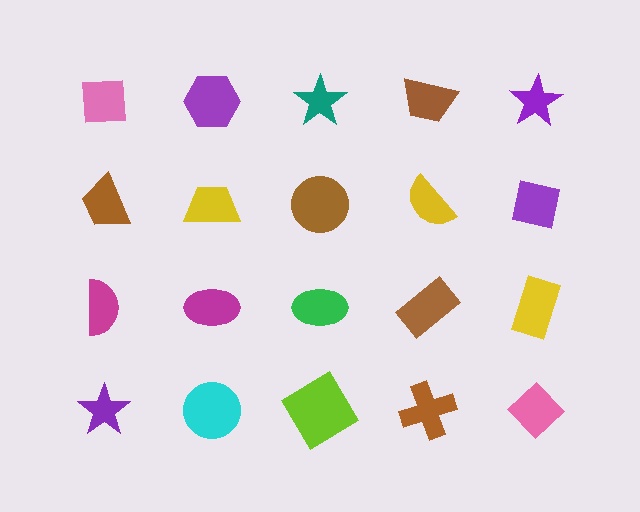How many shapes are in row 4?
5 shapes.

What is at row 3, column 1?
A magenta semicircle.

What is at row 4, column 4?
A brown cross.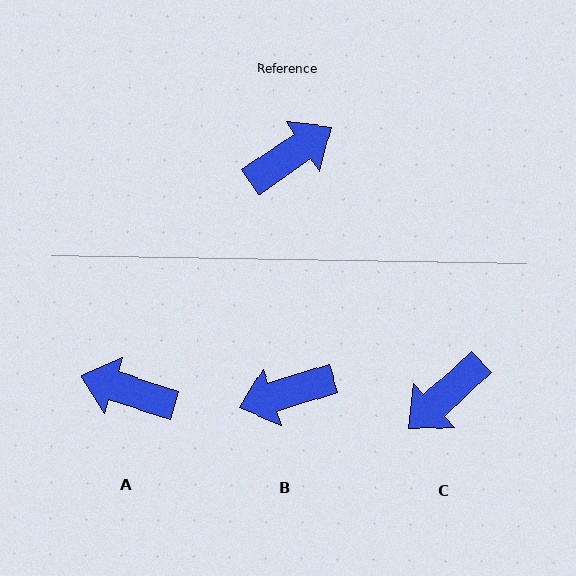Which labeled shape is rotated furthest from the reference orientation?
C, about 172 degrees away.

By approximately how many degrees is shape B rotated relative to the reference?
Approximately 163 degrees counter-clockwise.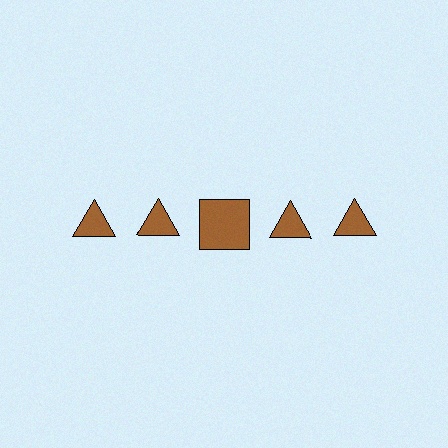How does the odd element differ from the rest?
It has a different shape: square instead of triangle.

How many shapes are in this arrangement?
There are 5 shapes arranged in a grid pattern.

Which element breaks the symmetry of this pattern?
The brown square in the top row, center column breaks the symmetry. All other shapes are brown triangles.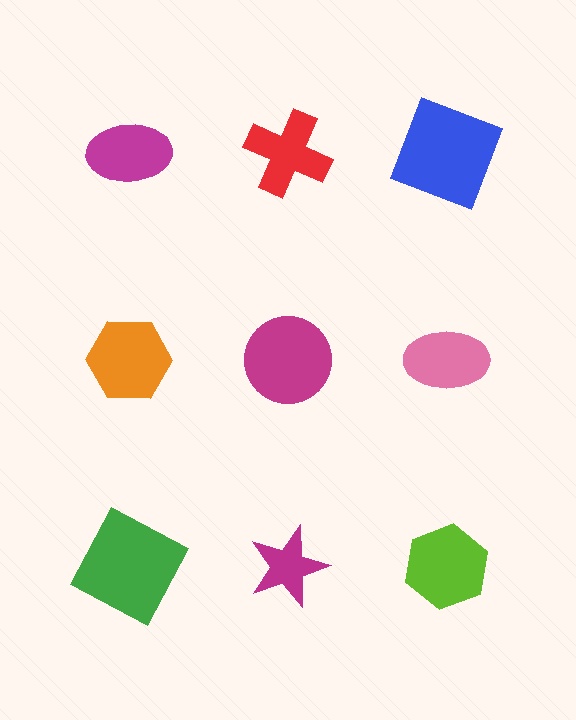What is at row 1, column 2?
A red cross.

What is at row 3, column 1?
A green square.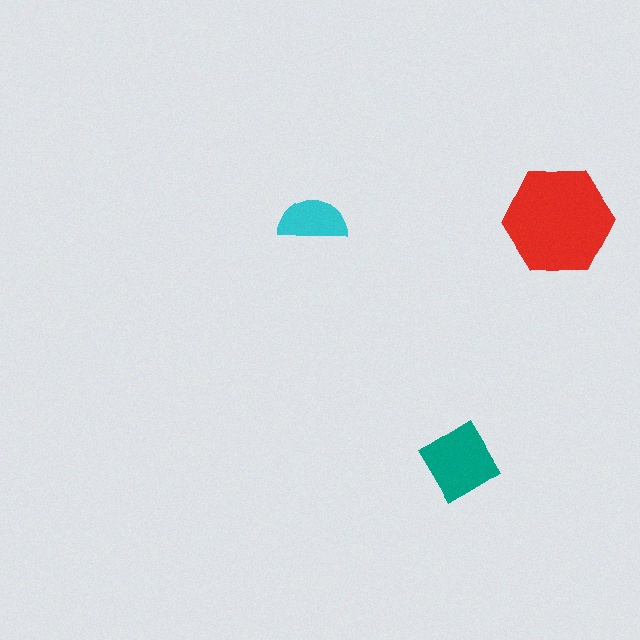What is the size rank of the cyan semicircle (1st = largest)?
3rd.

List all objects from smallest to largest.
The cyan semicircle, the teal diamond, the red hexagon.